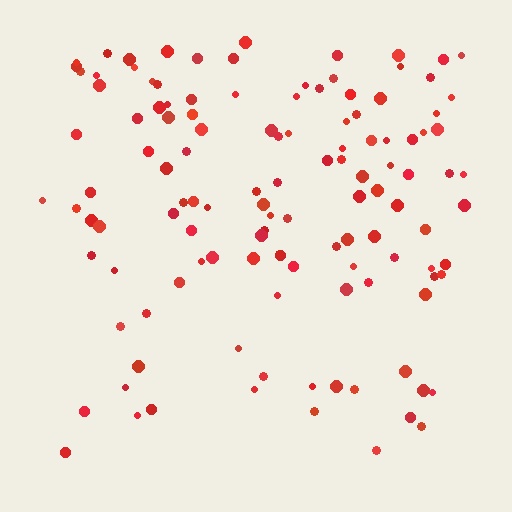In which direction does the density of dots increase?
From bottom to top, with the top side densest.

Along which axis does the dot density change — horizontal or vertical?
Vertical.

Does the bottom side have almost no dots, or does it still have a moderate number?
Still a moderate number, just noticeably fewer than the top.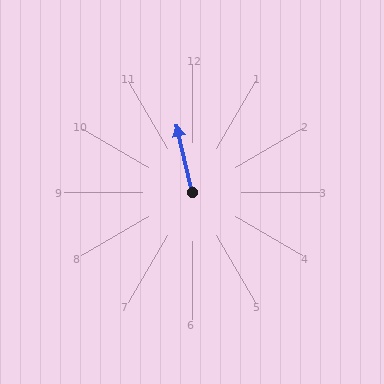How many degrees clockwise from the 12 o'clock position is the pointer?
Approximately 347 degrees.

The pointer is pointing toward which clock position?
Roughly 12 o'clock.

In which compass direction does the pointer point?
North.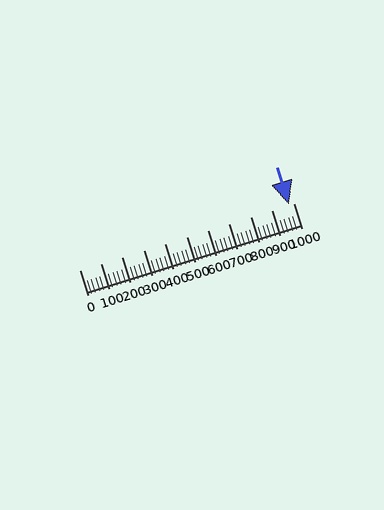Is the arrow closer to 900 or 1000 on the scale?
The arrow is closer to 1000.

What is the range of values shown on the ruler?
The ruler shows values from 0 to 1000.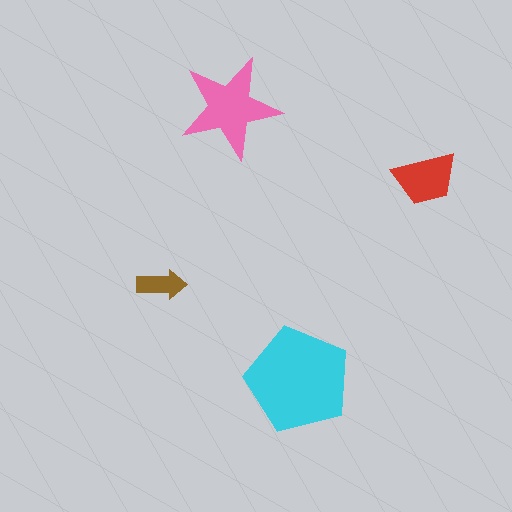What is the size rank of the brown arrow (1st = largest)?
4th.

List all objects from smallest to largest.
The brown arrow, the red trapezoid, the pink star, the cyan pentagon.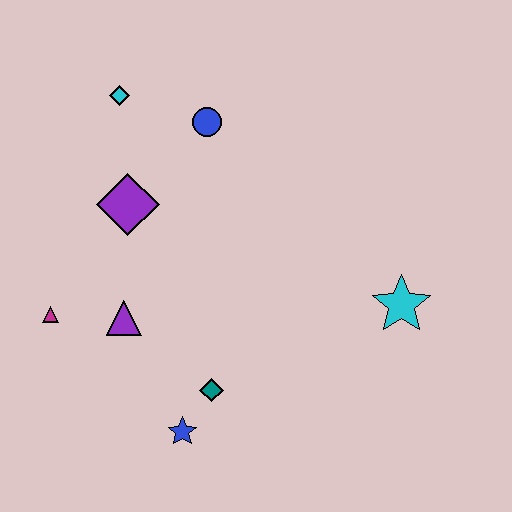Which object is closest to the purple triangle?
The magenta triangle is closest to the purple triangle.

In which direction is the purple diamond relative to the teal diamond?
The purple diamond is above the teal diamond.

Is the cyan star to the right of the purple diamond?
Yes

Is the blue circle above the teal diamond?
Yes